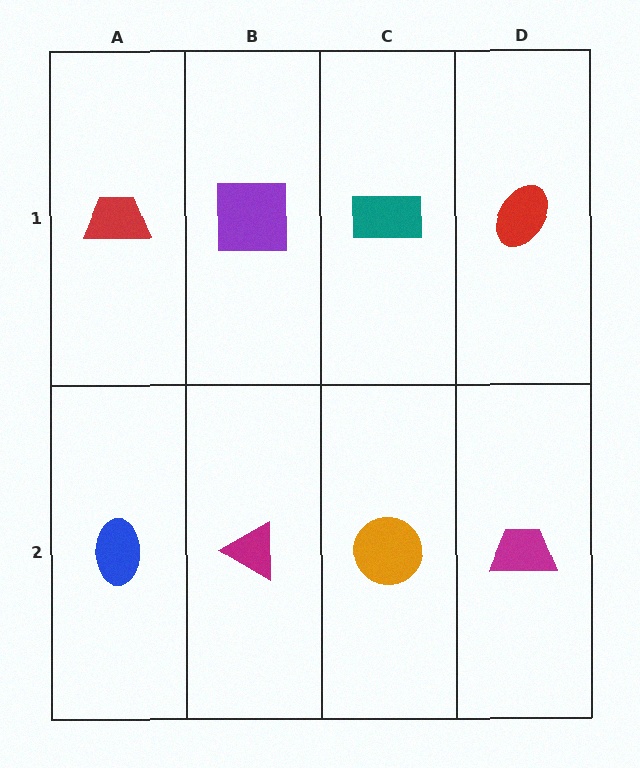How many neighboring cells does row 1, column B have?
3.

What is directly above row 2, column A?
A red trapezoid.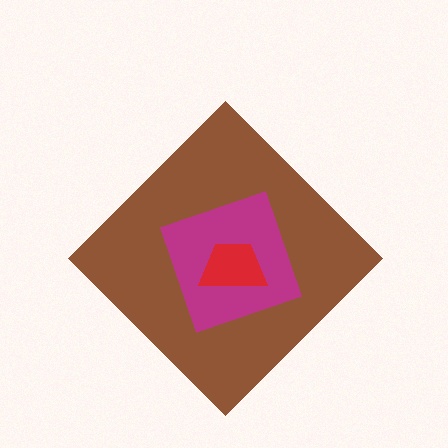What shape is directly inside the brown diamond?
The magenta square.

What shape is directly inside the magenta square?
The red trapezoid.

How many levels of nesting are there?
3.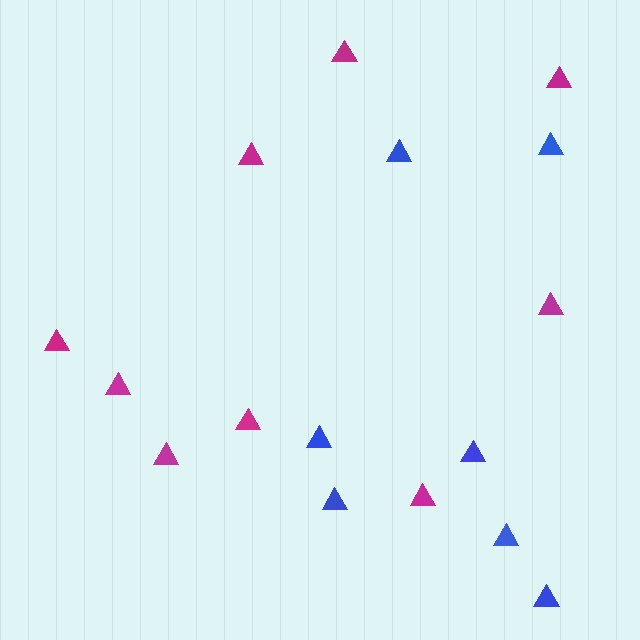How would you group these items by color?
There are 2 groups: one group of blue triangles (7) and one group of magenta triangles (9).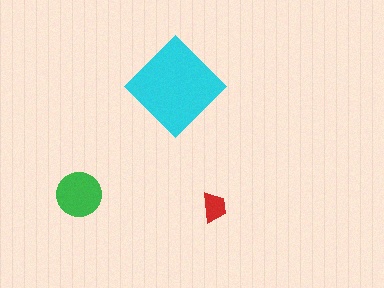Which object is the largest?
The cyan diamond.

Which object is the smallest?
The red trapezoid.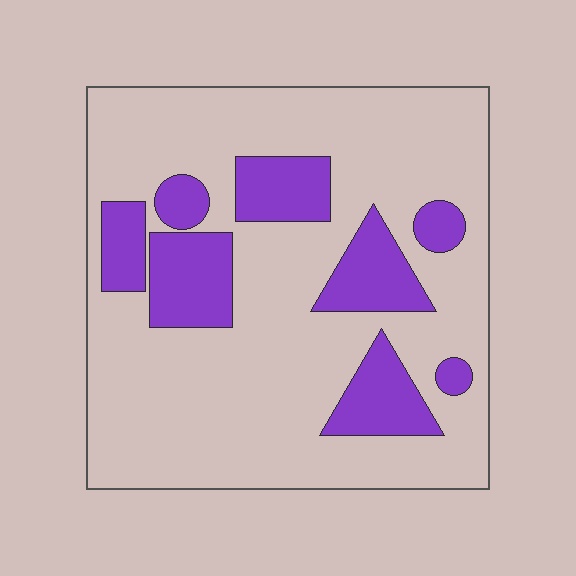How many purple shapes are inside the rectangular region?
8.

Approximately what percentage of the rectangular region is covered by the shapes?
Approximately 25%.